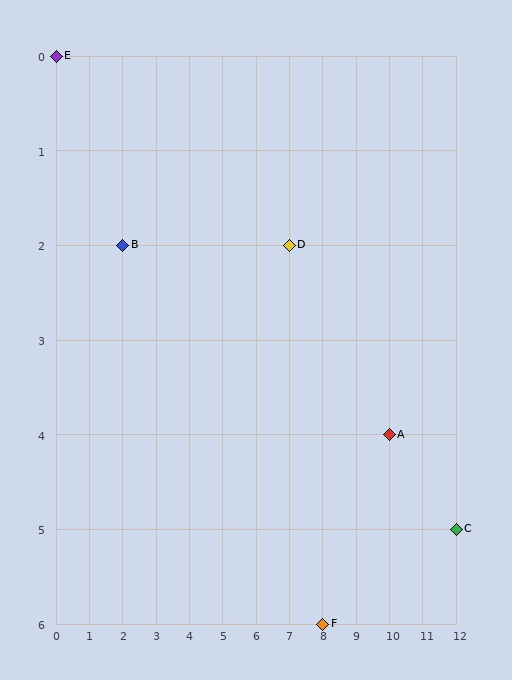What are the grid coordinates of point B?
Point B is at grid coordinates (2, 2).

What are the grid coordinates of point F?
Point F is at grid coordinates (8, 6).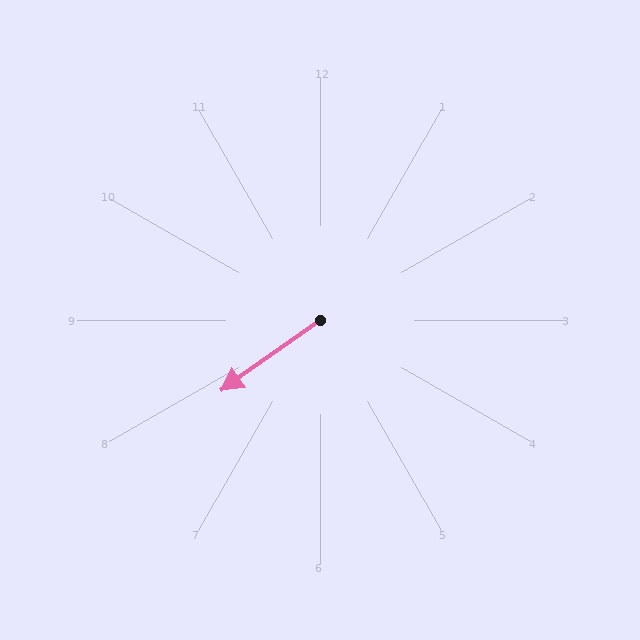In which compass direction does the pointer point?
Southwest.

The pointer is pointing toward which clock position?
Roughly 8 o'clock.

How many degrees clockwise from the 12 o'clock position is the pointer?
Approximately 235 degrees.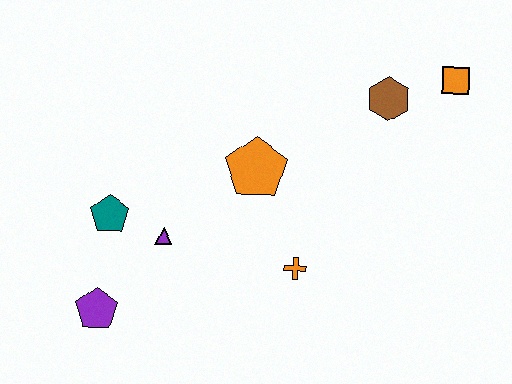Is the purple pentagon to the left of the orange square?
Yes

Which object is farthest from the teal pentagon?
The orange square is farthest from the teal pentagon.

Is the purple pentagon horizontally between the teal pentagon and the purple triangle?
No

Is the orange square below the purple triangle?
No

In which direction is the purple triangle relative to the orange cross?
The purple triangle is to the left of the orange cross.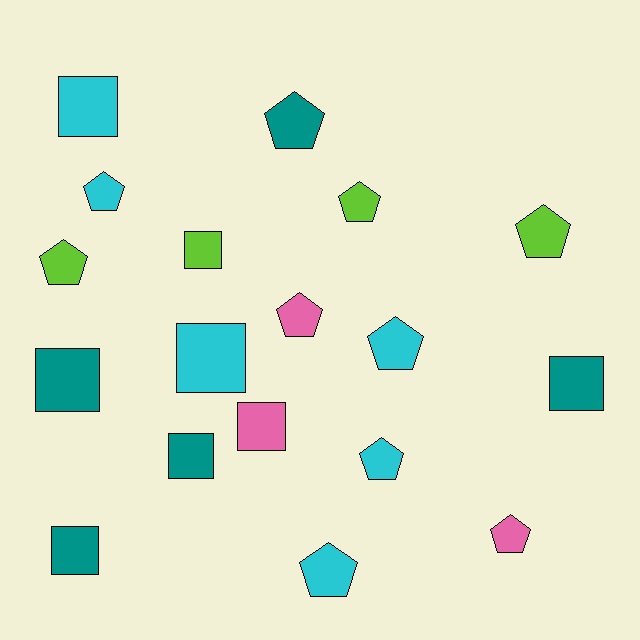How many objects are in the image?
There are 18 objects.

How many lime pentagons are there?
There are 3 lime pentagons.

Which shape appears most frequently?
Pentagon, with 10 objects.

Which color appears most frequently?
Cyan, with 6 objects.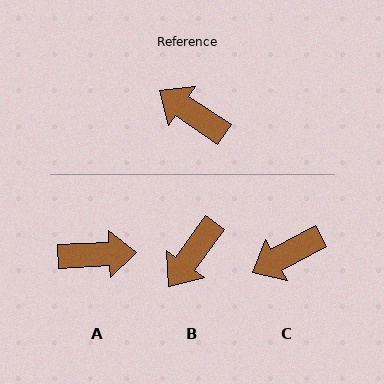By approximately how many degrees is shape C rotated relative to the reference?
Approximately 62 degrees counter-clockwise.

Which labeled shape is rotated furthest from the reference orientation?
A, about 143 degrees away.